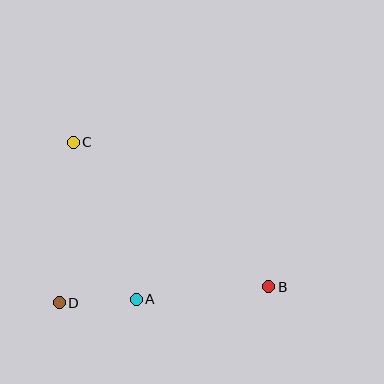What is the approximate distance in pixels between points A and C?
The distance between A and C is approximately 170 pixels.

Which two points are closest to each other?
Points A and D are closest to each other.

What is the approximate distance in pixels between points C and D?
The distance between C and D is approximately 161 pixels.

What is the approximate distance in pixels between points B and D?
The distance between B and D is approximately 210 pixels.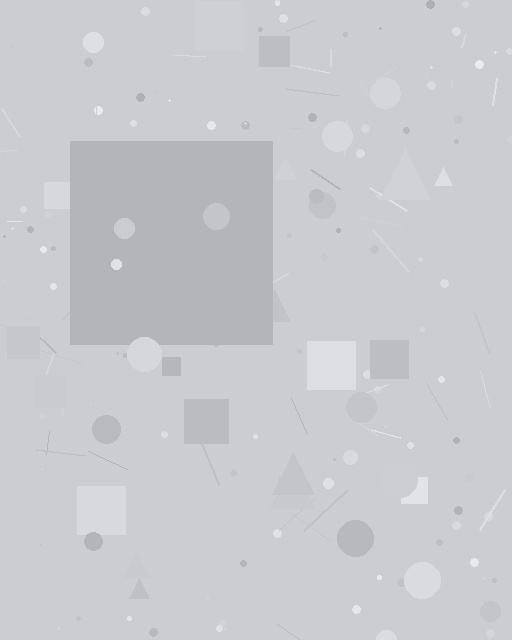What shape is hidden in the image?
A square is hidden in the image.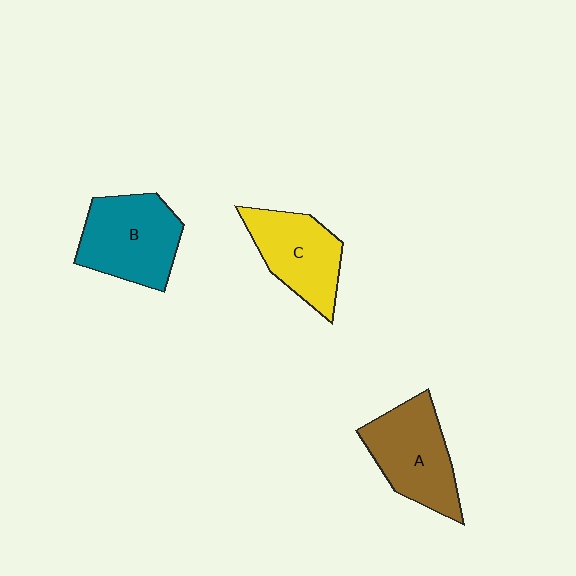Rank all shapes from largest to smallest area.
From largest to smallest: B (teal), A (brown), C (yellow).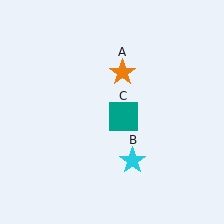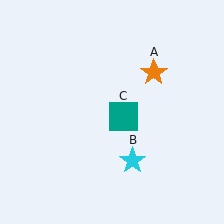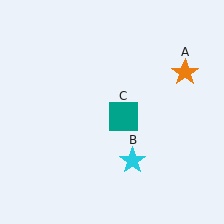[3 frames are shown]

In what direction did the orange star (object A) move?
The orange star (object A) moved right.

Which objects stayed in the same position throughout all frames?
Cyan star (object B) and teal square (object C) remained stationary.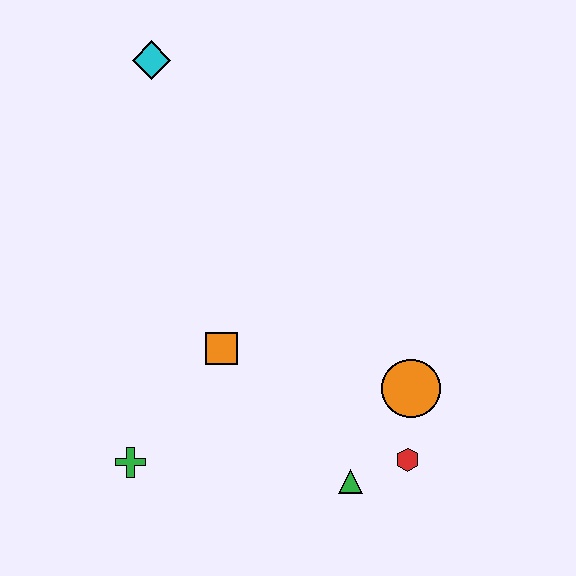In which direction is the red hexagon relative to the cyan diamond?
The red hexagon is below the cyan diamond.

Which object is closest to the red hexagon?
The green triangle is closest to the red hexagon.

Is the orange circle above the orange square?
No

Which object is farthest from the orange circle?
The cyan diamond is farthest from the orange circle.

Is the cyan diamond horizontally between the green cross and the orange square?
Yes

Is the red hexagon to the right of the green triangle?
Yes